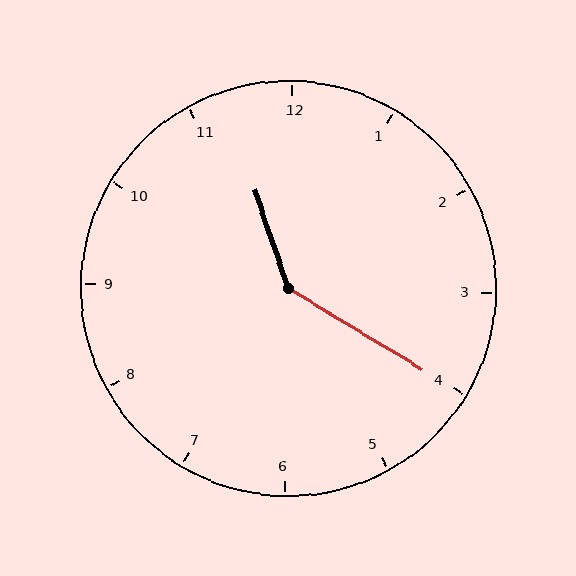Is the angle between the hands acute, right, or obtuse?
It is obtuse.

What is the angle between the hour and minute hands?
Approximately 140 degrees.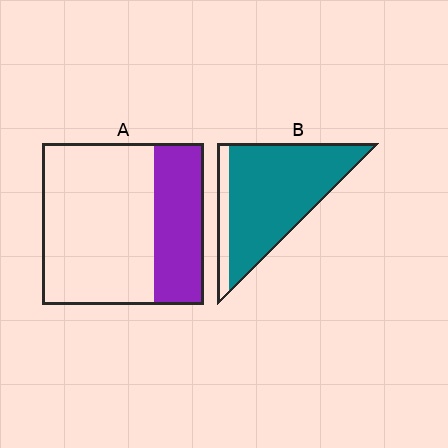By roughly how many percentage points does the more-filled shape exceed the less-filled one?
By roughly 55 percentage points (B over A).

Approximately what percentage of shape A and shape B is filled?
A is approximately 30% and B is approximately 85%.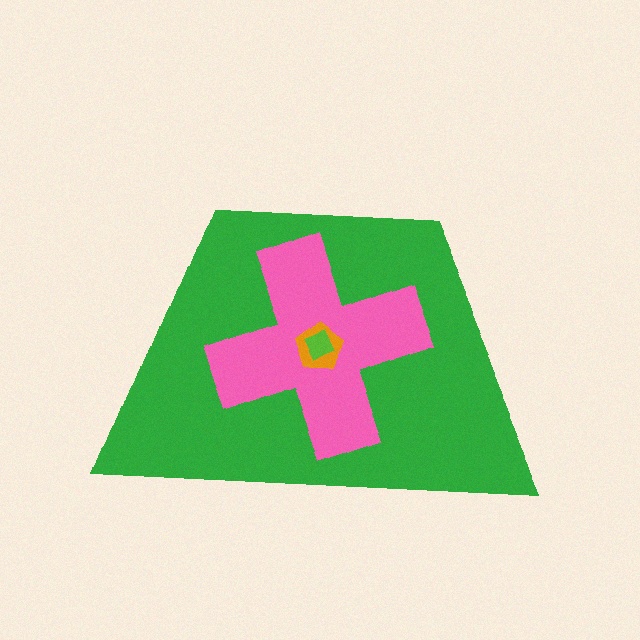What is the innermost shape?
The lime diamond.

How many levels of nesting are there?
4.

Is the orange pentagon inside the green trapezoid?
Yes.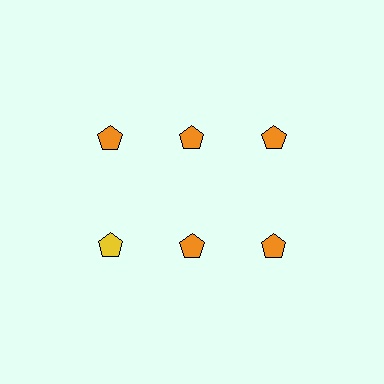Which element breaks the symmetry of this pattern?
The yellow pentagon in the second row, leftmost column breaks the symmetry. All other shapes are orange pentagons.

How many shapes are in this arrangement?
There are 6 shapes arranged in a grid pattern.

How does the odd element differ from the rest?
It has a different color: yellow instead of orange.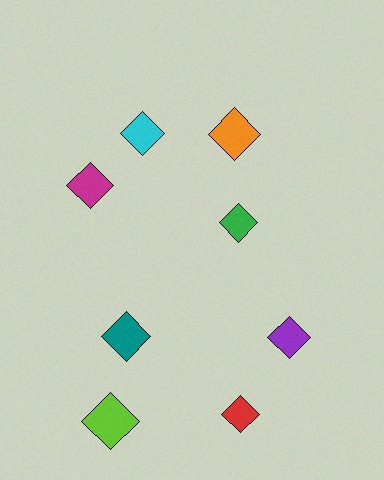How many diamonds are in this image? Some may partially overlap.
There are 8 diamonds.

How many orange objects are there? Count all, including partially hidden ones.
There is 1 orange object.